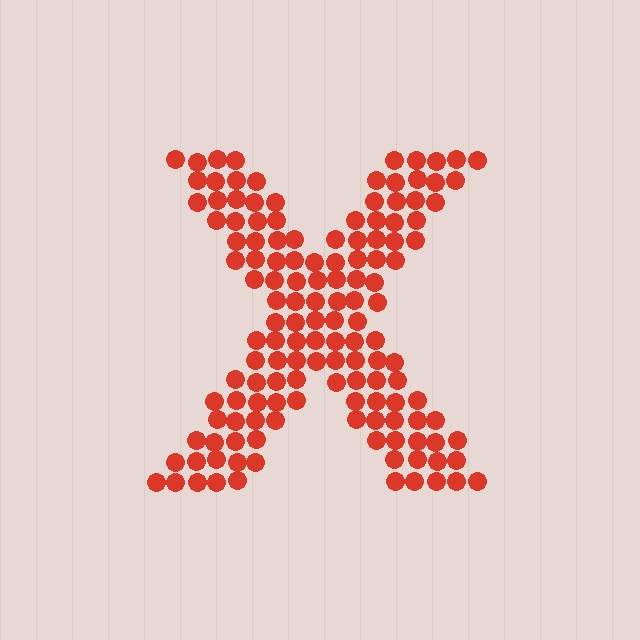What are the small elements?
The small elements are circles.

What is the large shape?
The large shape is the letter X.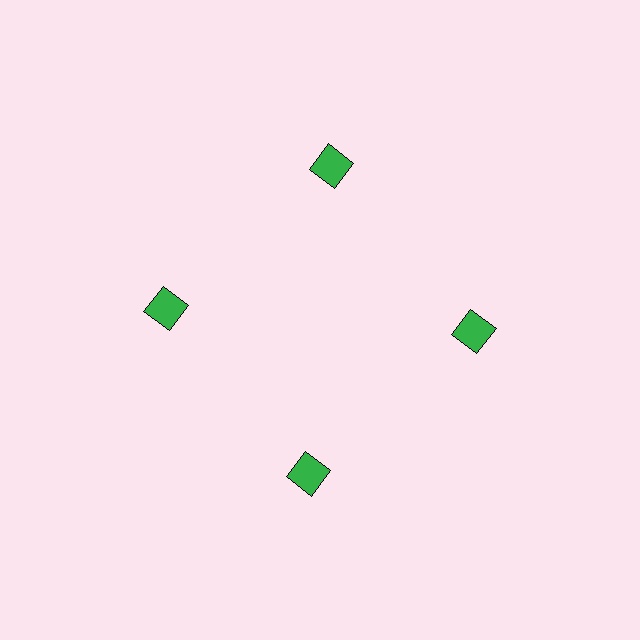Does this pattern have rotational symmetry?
Yes, this pattern has 4-fold rotational symmetry. It looks the same after rotating 90 degrees around the center.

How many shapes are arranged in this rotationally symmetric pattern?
There are 4 shapes, arranged in 4 groups of 1.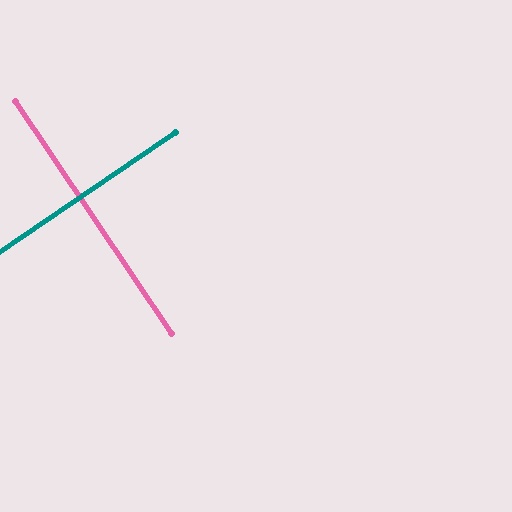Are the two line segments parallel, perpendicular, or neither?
Perpendicular — they meet at approximately 90°.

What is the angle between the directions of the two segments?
Approximately 90 degrees.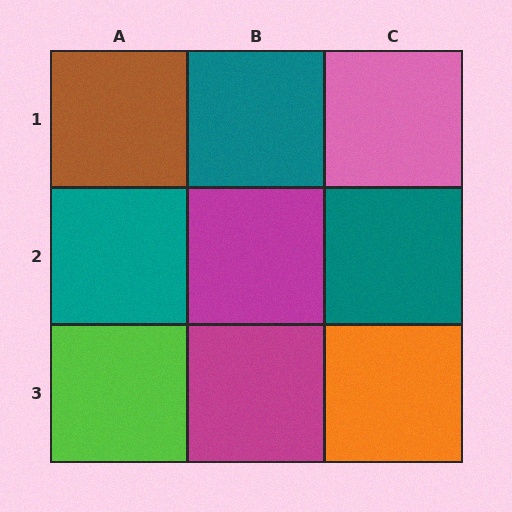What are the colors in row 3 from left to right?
Lime, magenta, orange.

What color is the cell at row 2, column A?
Teal.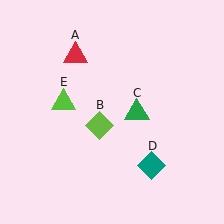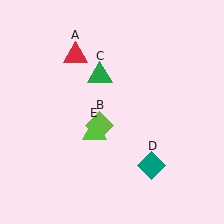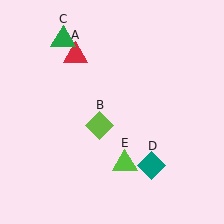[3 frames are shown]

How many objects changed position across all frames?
2 objects changed position: green triangle (object C), lime triangle (object E).